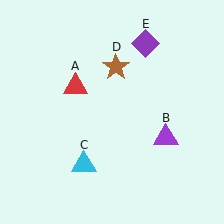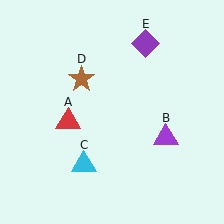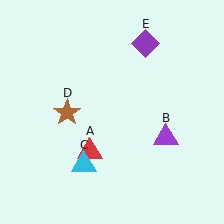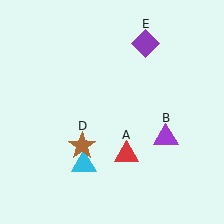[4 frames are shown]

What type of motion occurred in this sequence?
The red triangle (object A), brown star (object D) rotated counterclockwise around the center of the scene.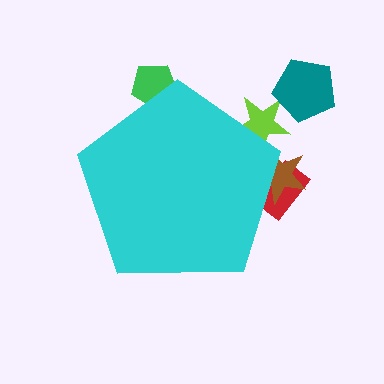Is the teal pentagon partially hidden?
No, the teal pentagon is fully visible.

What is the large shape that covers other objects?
A cyan pentagon.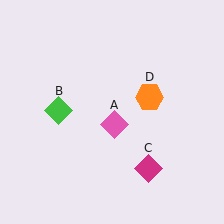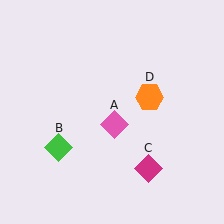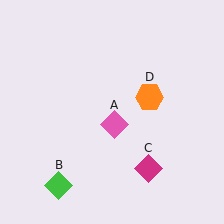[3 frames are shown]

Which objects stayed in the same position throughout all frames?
Pink diamond (object A) and magenta diamond (object C) and orange hexagon (object D) remained stationary.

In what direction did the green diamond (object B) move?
The green diamond (object B) moved down.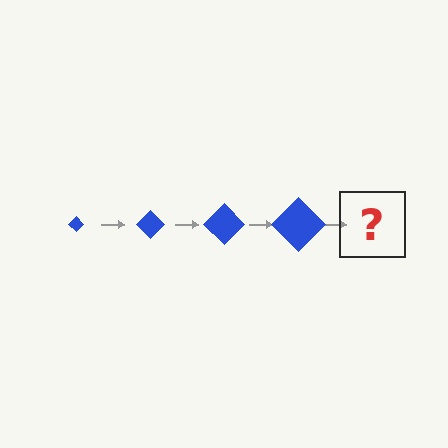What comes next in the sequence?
The next element should be a blue diamond, larger than the previous one.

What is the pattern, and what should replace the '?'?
The pattern is that the diamond gets progressively larger each step. The '?' should be a blue diamond, larger than the previous one.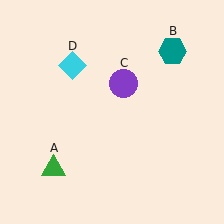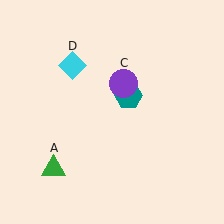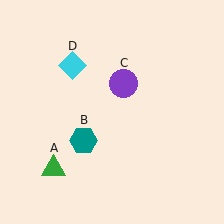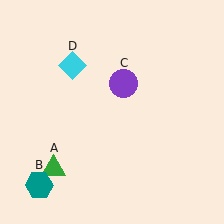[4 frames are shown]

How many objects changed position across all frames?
1 object changed position: teal hexagon (object B).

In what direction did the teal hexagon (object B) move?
The teal hexagon (object B) moved down and to the left.